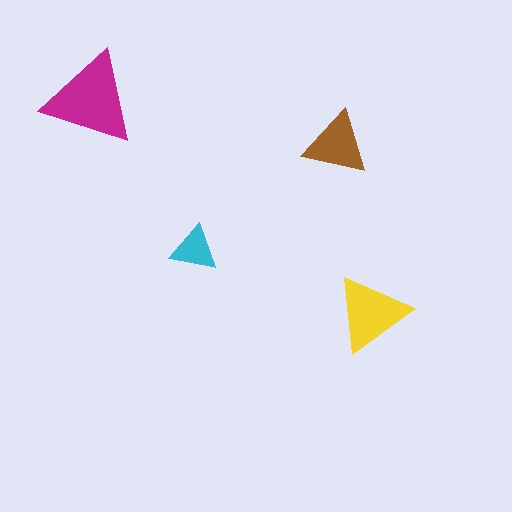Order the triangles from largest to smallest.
the magenta one, the yellow one, the brown one, the cyan one.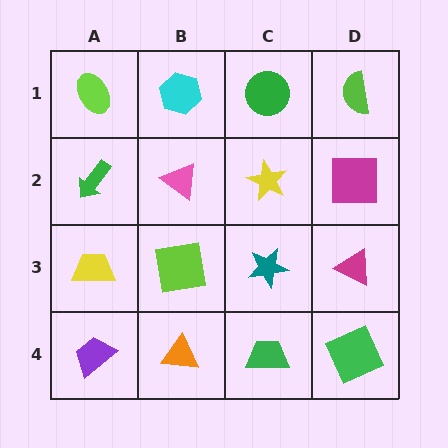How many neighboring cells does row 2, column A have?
3.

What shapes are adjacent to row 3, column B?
A pink triangle (row 2, column B), an orange triangle (row 4, column B), a yellow trapezoid (row 3, column A), a teal star (row 3, column C).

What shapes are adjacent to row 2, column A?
A lime ellipse (row 1, column A), a yellow trapezoid (row 3, column A), a pink triangle (row 2, column B).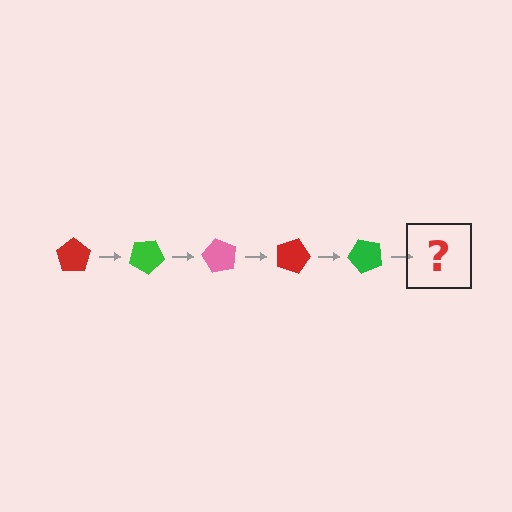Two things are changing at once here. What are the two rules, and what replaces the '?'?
The two rules are that it rotates 30 degrees each step and the color cycles through red, green, and pink. The '?' should be a pink pentagon, rotated 150 degrees from the start.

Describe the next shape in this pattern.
It should be a pink pentagon, rotated 150 degrees from the start.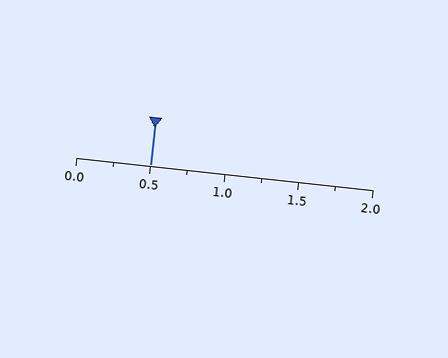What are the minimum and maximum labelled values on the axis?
The axis runs from 0.0 to 2.0.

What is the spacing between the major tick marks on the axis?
The major ticks are spaced 0.5 apart.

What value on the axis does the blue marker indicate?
The marker indicates approximately 0.5.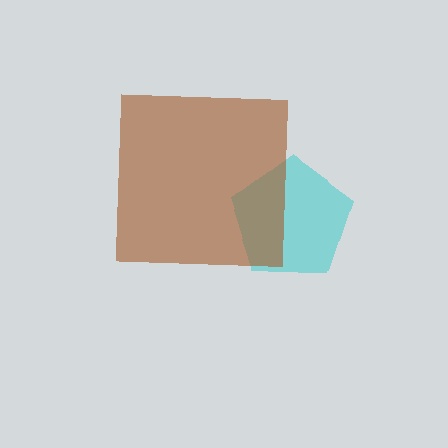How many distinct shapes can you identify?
There are 2 distinct shapes: a cyan pentagon, a brown square.